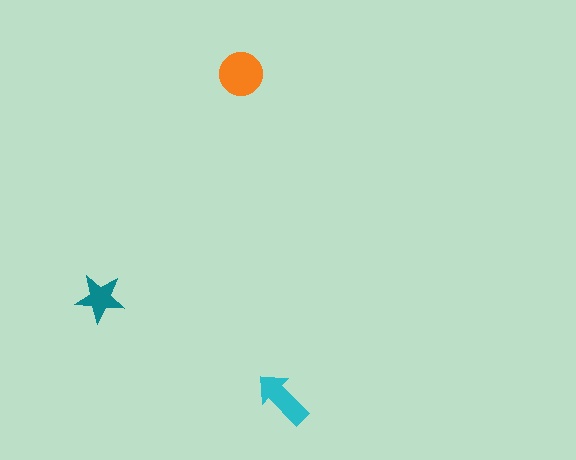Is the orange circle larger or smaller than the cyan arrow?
Larger.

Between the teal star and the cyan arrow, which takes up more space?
The cyan arrow.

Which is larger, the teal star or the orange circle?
The orange circle.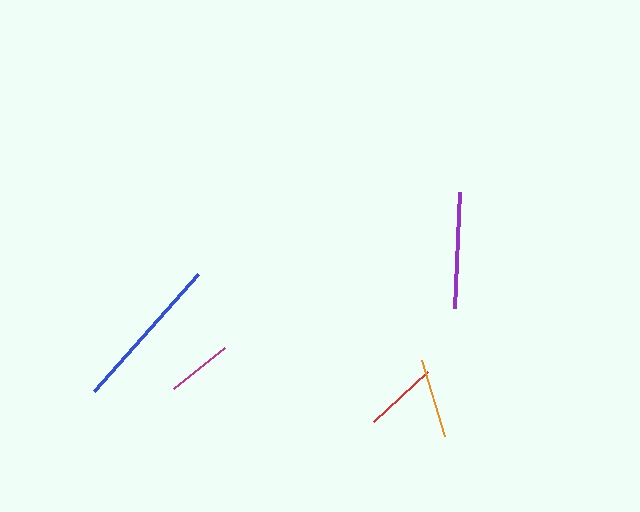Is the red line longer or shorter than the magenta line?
The red line is longer than the magenta line.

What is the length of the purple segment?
The purple segment is approximately 116 pixels long.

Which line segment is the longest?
The blue line is the longest at approximately 157 pixels.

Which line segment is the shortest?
The magenta line is the shortest at approximately 65 pixels.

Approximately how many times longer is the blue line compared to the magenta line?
The blue line is approximately 2.4 times the length of the magenta line.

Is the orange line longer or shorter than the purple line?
The purple line is longer than the orange line.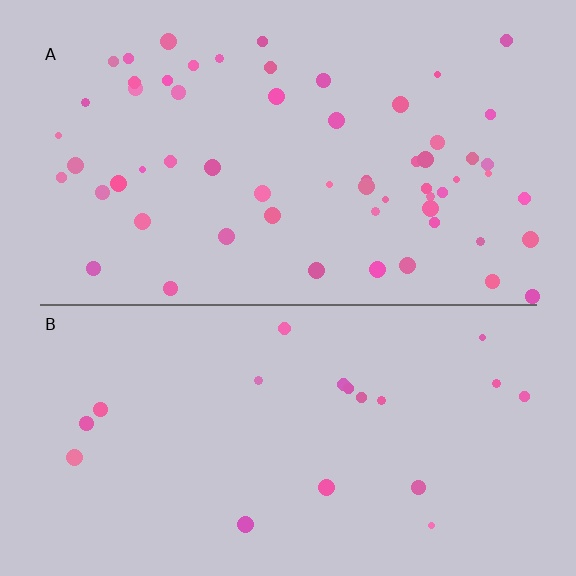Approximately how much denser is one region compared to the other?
Approximately 3.2× — region A over region B.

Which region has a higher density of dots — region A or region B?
A (the top).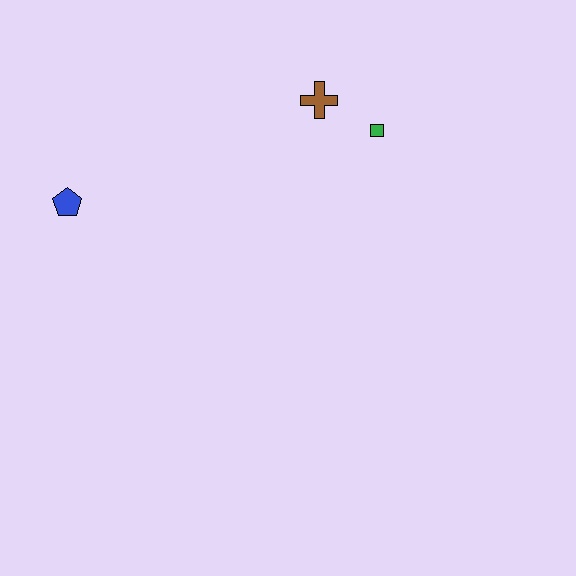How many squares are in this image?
There is 1 square.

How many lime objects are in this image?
There are no lime objects.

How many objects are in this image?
There are 3 objects.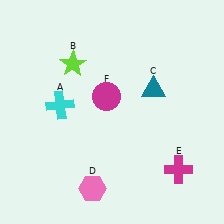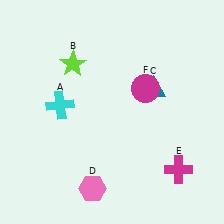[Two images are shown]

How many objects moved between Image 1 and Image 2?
1 object moved between the two images.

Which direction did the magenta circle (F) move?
The magenta circle (F) moved right.